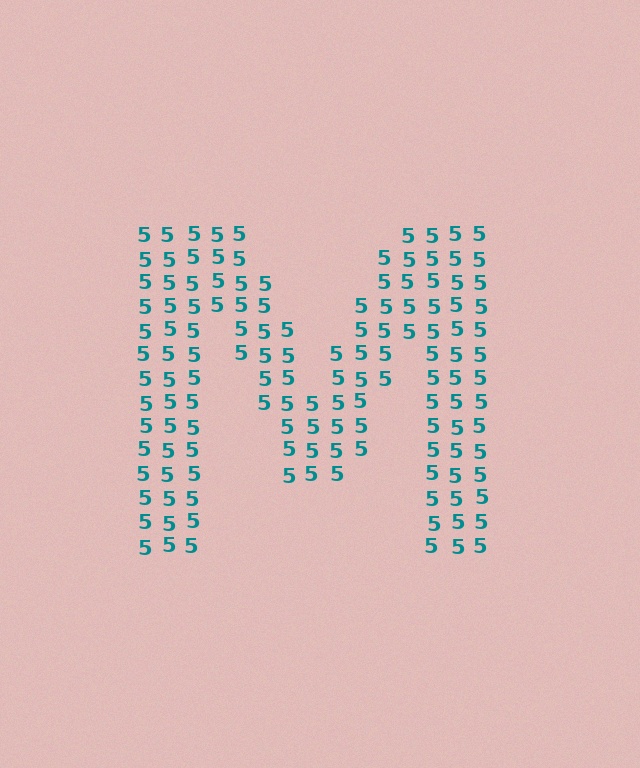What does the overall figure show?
The overall figure shows the letter M.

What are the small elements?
The small elements are digit 5's.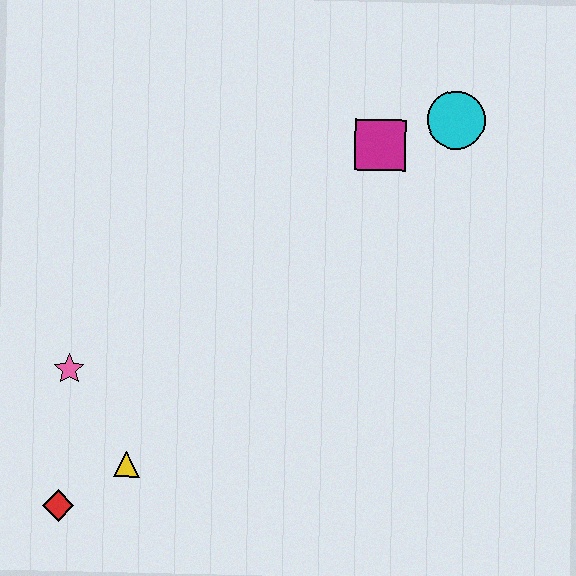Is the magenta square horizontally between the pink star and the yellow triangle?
No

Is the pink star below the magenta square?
Yes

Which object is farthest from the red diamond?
The cyan circle is farthest from the red diamond.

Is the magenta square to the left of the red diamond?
No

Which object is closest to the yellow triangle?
The red diamond is closest to the yellow triangle.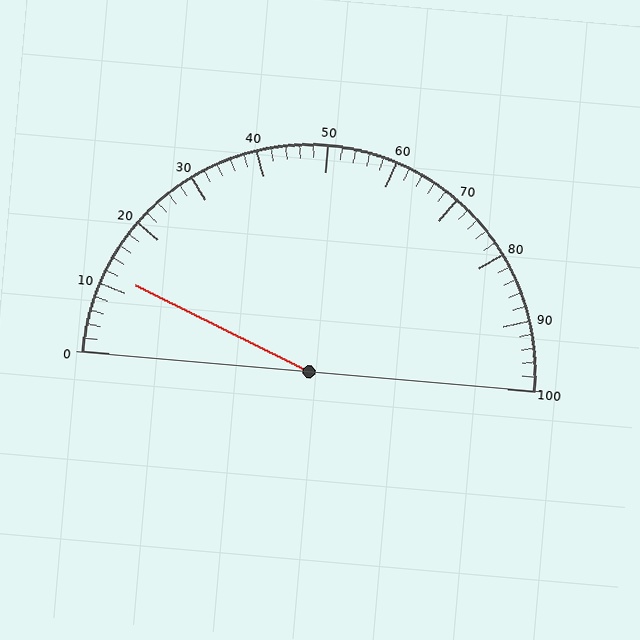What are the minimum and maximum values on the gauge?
The gauge ranges from 0 to 100.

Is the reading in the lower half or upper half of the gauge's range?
The reading is in the lower half of the range (0 to 100).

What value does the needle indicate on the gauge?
The needle indicates approximately 12.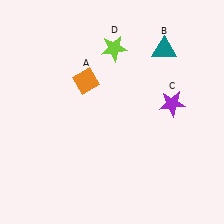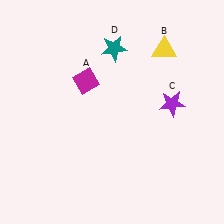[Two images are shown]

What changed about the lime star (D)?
In Image 1, D is lime. In Image 2, it changed to teal.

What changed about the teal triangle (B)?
In Image 1, B is teal. In Image 2, it changed to yellow.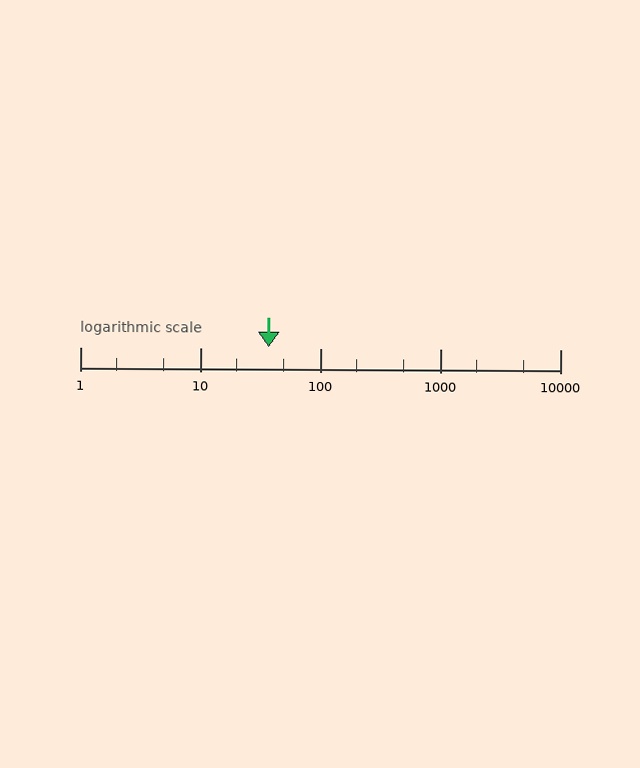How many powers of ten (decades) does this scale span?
The scale spans 4 decades, from 1 to 10000.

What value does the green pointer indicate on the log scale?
The pointer indicates approximately 37.